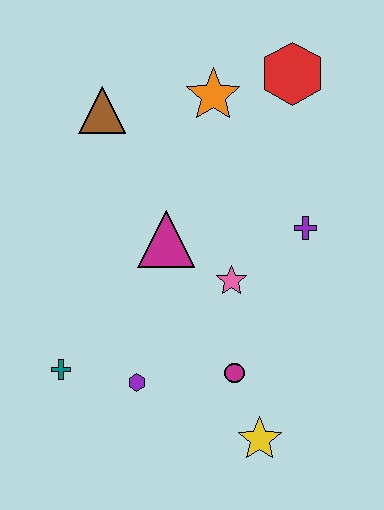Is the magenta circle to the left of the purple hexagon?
No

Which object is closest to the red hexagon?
The orange star is closest to the red hexagon.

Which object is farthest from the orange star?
The yellow star is farthest from the orange star.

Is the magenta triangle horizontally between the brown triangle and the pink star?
Yes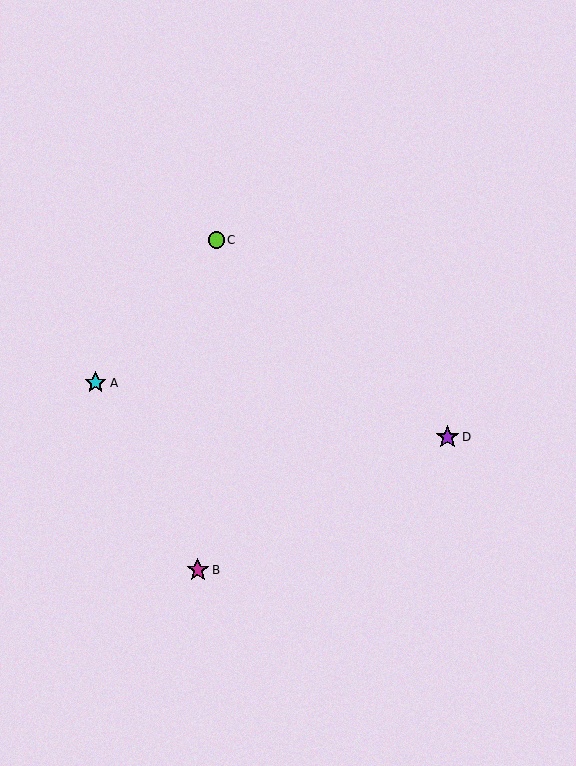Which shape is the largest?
The purple star (labeled D) is the largest.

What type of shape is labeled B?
Shape B is a magenta star.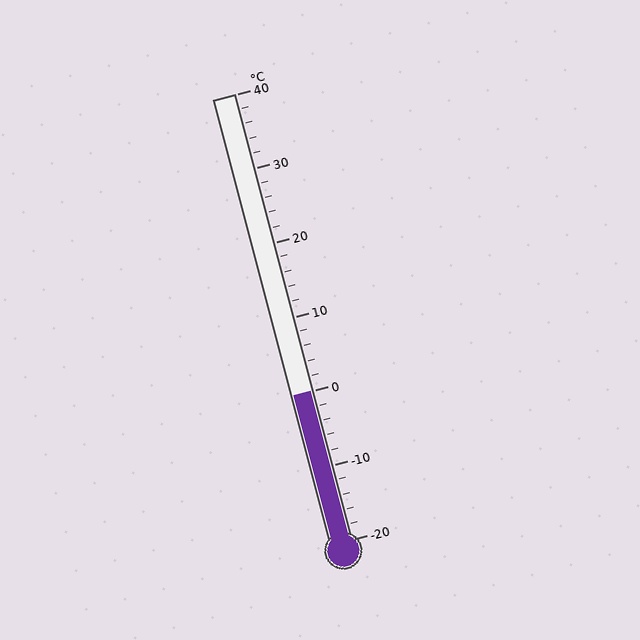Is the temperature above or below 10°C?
The temperature is below 10°C.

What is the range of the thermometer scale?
The thermometer scale ranges from -20°C to 40°C.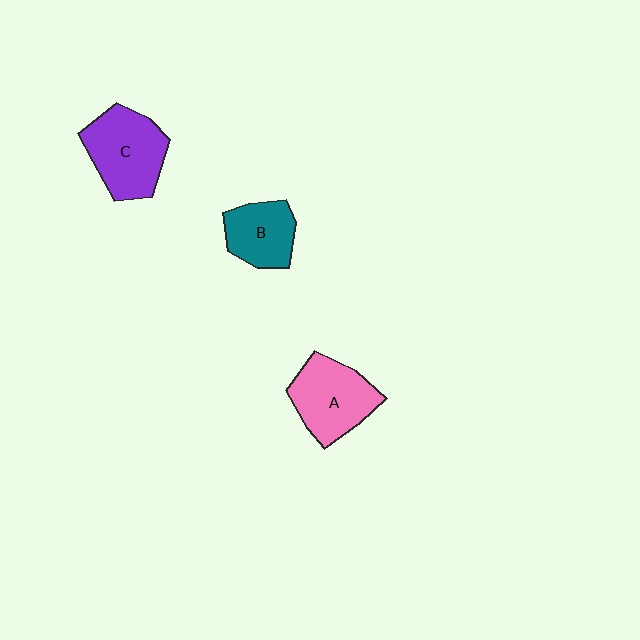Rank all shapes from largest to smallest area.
From largest to smallest: C (purple), A (pink), B (teal).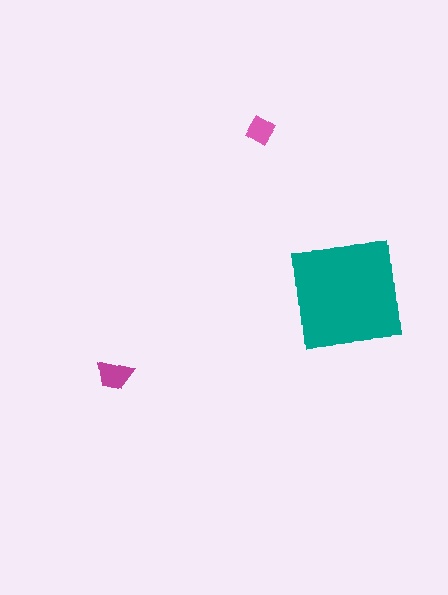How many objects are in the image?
There are 3 objects in the image.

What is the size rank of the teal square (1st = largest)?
1st.